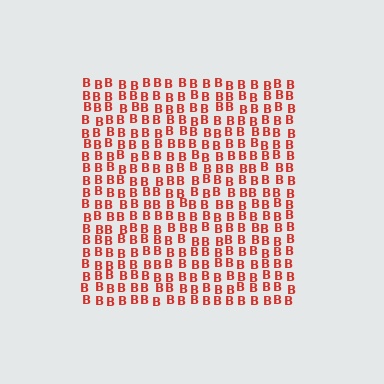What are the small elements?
The small elements are letter B's.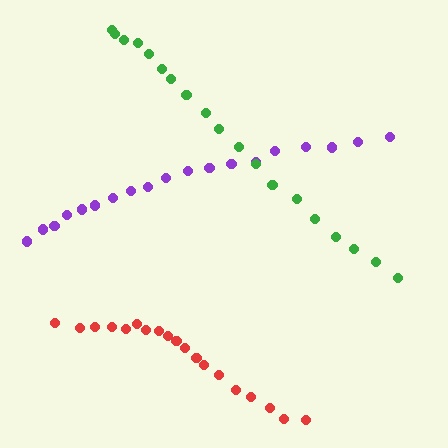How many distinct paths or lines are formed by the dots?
There are 3 distinct paths.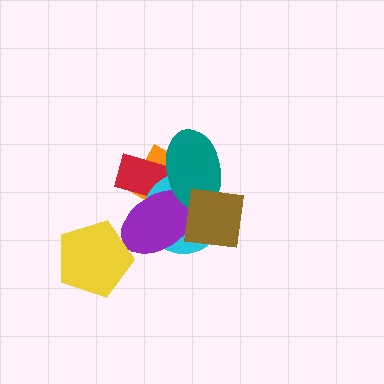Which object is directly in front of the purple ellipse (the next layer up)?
The teal ellipse is directly in front of the purple ellipse.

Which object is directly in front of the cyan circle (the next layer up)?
The purple ellipse is directly in front of the cyan circle.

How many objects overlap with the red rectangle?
4 objects overlap with the red rectangle.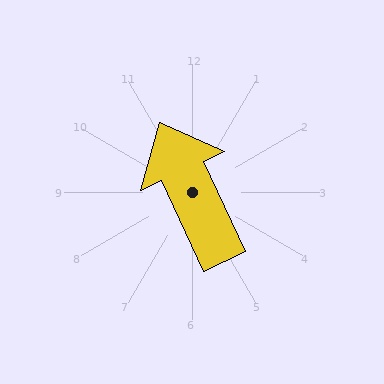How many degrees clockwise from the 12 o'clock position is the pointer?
Approximately 335 degrees.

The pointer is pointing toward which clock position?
Roughly 11 o'clock.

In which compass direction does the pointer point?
Northwest.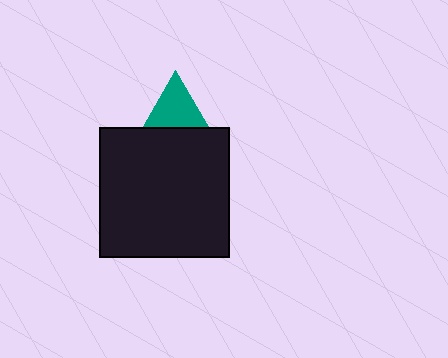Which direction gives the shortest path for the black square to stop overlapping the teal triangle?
Moving down gives the shortest separation.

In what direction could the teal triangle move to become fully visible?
The teal triangle could move up. That would shift it out from behind the black square entirely.